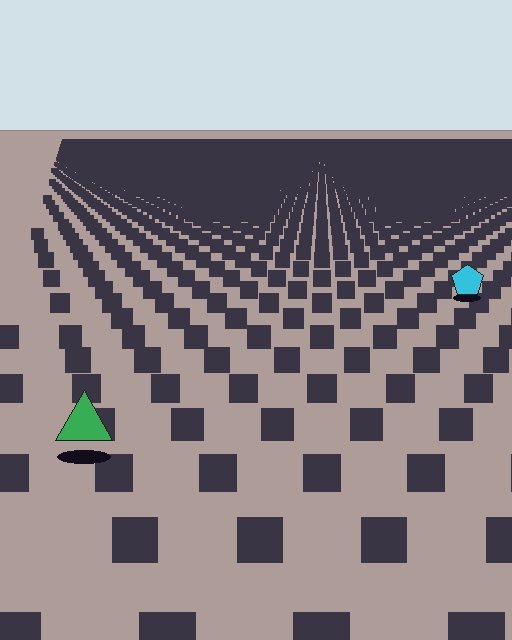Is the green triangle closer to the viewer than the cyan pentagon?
Yes. The green triangle is closer — you can tell from the texture gradient: the ground texture is coarser near it.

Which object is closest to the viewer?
The green triangle is closest. The texture marks near it are larger and more spread out.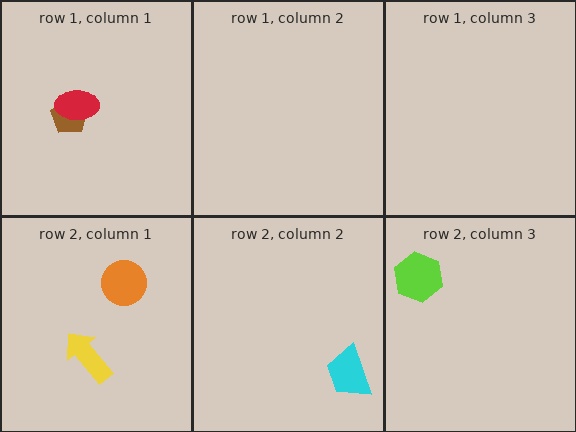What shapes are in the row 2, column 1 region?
The yellow arrow, the orange circle.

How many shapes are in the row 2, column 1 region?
2.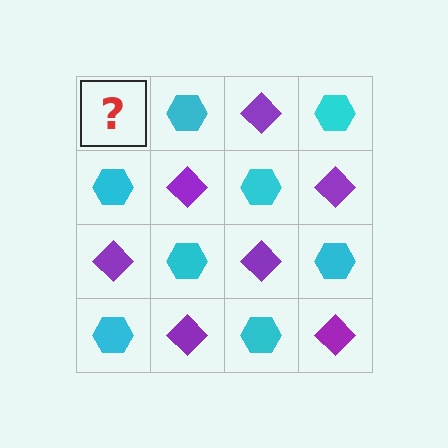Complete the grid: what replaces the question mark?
The question mark should be replaced with a purple diamond.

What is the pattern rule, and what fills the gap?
The rule is that it alternates purple diamond and cyan hexagon in a checkerboard pattern. The gap should be filled with a purple diamond.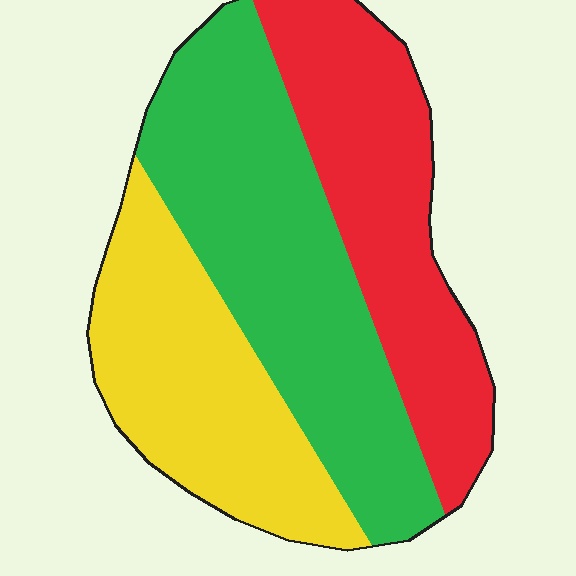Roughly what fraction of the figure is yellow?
Yellow covers around 30% of the figure.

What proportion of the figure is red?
Red covers 31% of the figure.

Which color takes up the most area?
Green, at roughly 40%.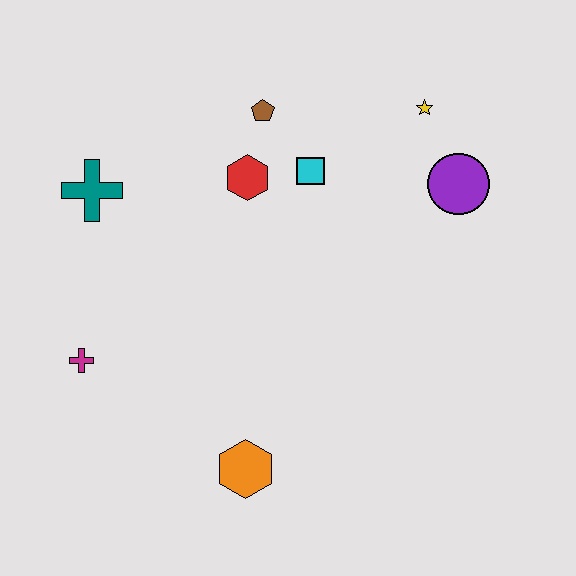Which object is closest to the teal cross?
The red hexagon is closest to the teal cross.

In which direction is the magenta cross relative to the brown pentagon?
The magenta cross is below the brown pentagon.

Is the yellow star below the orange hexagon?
No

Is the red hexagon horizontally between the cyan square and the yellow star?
No